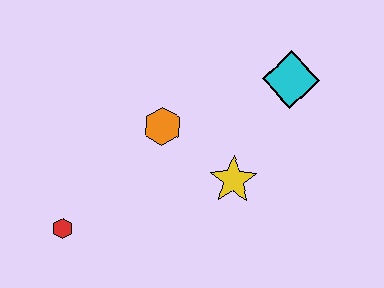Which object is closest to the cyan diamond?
The yellow star is closest to the cyan diamond.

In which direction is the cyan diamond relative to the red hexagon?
The cyan diamond is to the right of the red hexagon.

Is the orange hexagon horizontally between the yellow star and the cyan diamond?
No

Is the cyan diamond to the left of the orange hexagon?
No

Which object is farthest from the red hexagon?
The cyan diamond is farthest from the red hexagon.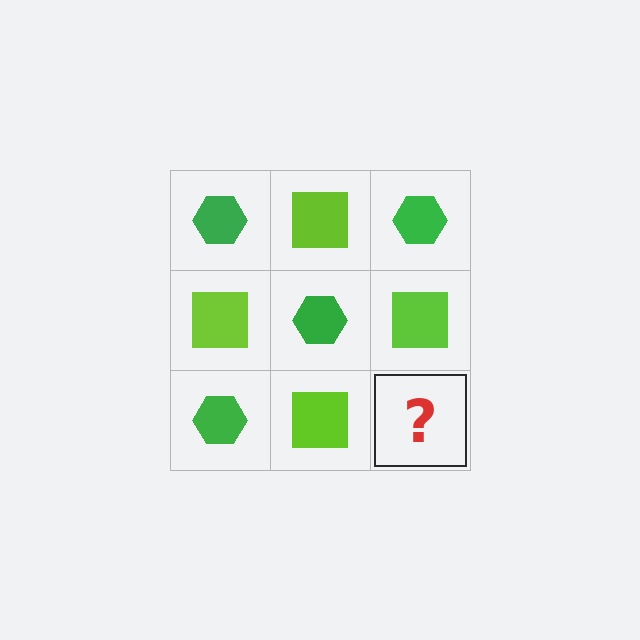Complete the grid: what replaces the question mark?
The question mark should be replaced with a green hexagon.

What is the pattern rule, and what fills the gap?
The rule is that it alternates green hexagon and lime square in a checkerboard pattern. The gap should be filled with a green hexagon.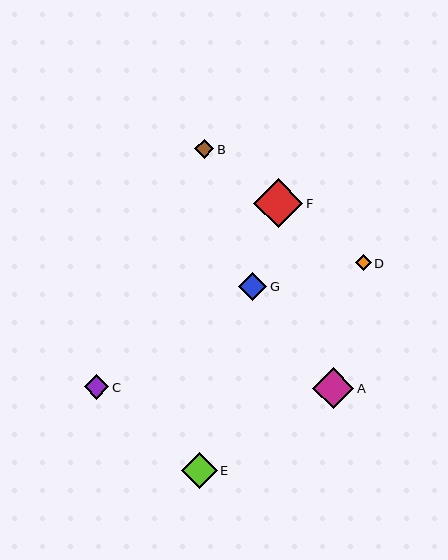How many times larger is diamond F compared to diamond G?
Diamond F is approximately 1.8 times the size of diamond G.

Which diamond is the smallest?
Diamond D is the smallest with a size of approximately 16 pixels.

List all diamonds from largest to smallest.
From largest to smallest: F, A, E, G, C, B, D.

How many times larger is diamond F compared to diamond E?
Diamond F is approximately 1.3 times the size of diamond E.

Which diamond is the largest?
Diamond F is the largest with a size of approximately 49 pixels.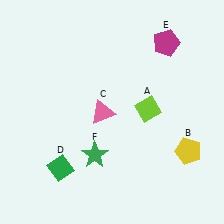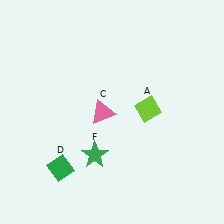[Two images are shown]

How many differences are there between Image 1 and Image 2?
There are 2 differences between the two images.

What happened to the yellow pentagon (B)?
The yellow pentagon (B) was removed in Image 2. It was in the bottom-right area of Image 1.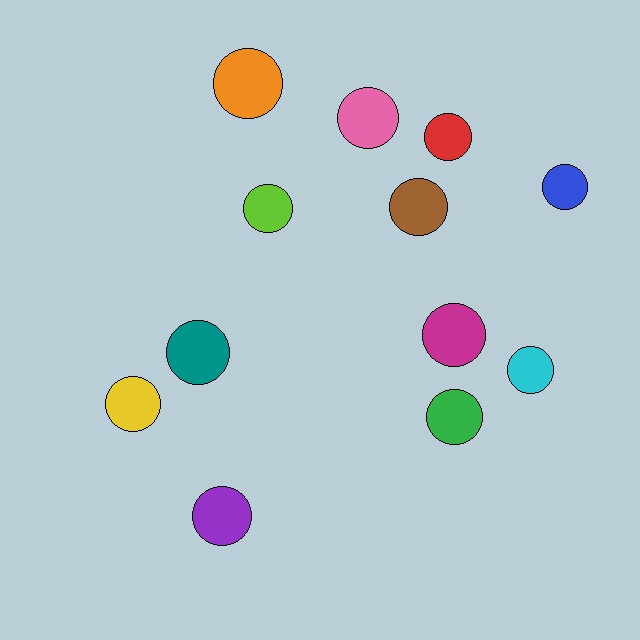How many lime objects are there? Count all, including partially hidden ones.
There is 1 lime object.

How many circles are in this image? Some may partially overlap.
There are 12 circles.